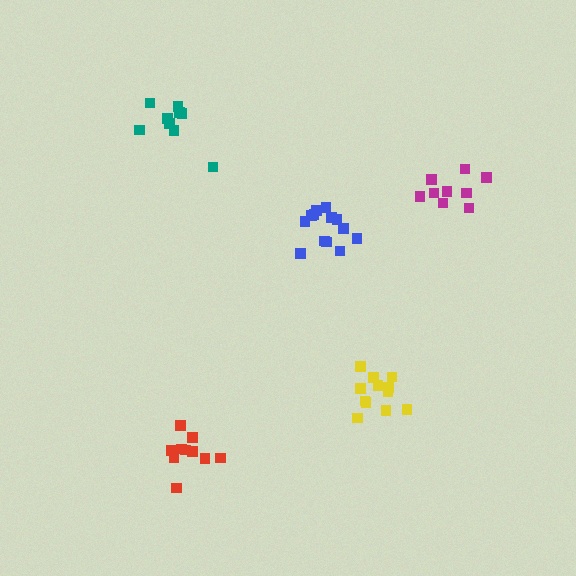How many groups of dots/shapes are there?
There are 5 groups.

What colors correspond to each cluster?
The clusters are colored: yellow, blue, teal, red, magenta.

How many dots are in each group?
Group 1: 12 dots, Group 2: 13 dots, Group 3: 9 dots, Group 4: 10 dots, Group 5: 9 dots (53 total).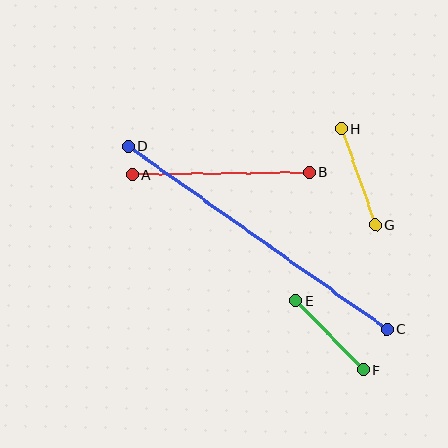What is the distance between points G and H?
The distance is approximately 102 pixels.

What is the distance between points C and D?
The distance is approximately 317 pixels.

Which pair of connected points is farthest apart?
Points C and D are farthest apart.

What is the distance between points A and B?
The distance is approximately 177 pixels.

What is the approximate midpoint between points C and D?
The midpoint is at approximately (257, 237) pixels.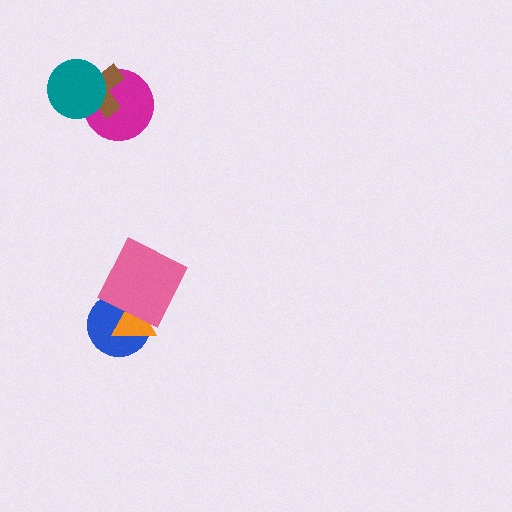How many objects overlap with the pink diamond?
2 objects overlap with the pink diamond.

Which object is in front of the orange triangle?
The pink diamond is in front of the orange triangle.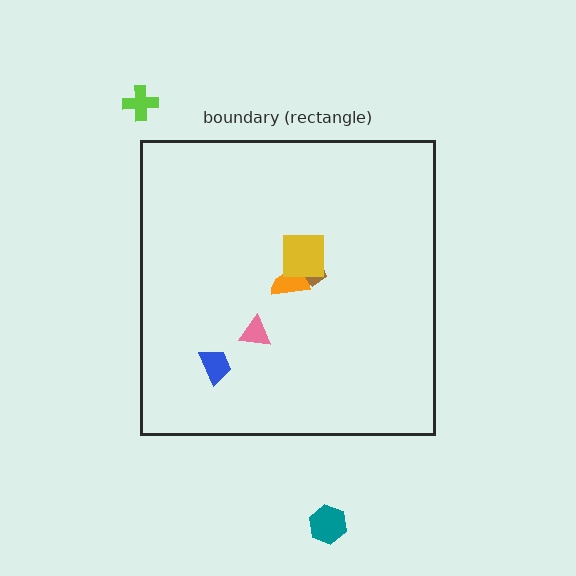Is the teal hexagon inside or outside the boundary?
Outside.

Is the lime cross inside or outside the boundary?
Outside.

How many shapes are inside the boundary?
5 inside, 2 outside.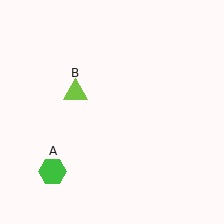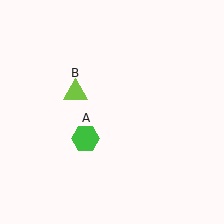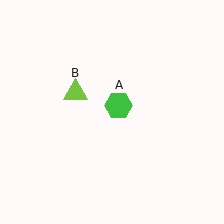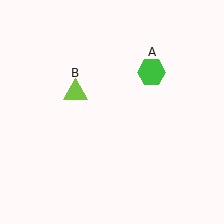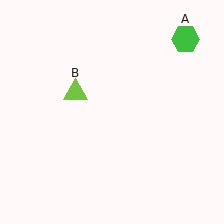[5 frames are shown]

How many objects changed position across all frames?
1 object changed position: green hexagon (object A).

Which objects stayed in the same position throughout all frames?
Lime triangle (object B) remained stationary.